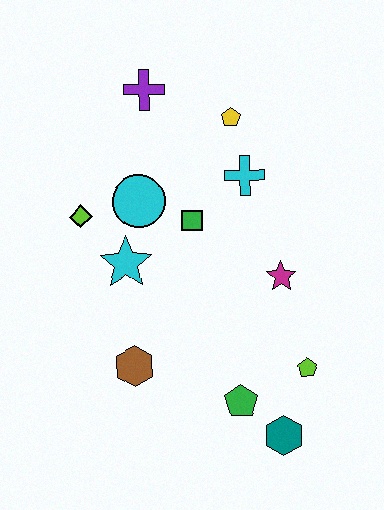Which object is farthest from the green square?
The teal hexagon is farthest from the green square.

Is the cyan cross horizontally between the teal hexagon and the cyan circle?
Yes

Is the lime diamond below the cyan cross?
Yes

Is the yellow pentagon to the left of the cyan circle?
No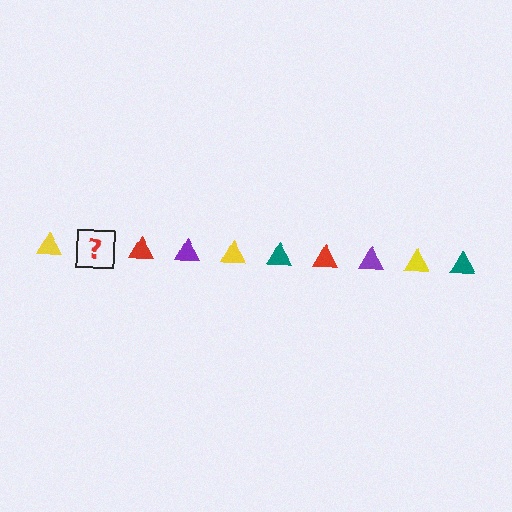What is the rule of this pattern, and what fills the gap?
The rule is that the pattern cycles through yellow, teal, red, purple triangles. The gap should be filled with a teal triangle.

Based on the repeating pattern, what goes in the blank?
The blank should be a teal triangle.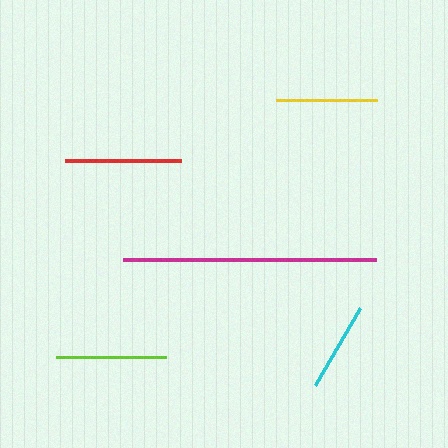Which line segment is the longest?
The magenta line is the longest at approximately 253 pixels.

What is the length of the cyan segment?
The cyan segment is approximately 89 pixels long.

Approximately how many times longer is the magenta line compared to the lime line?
The magenta line is approximately 2.3 times the length of the lime line.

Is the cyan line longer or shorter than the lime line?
The lime line is longer than the cyan line.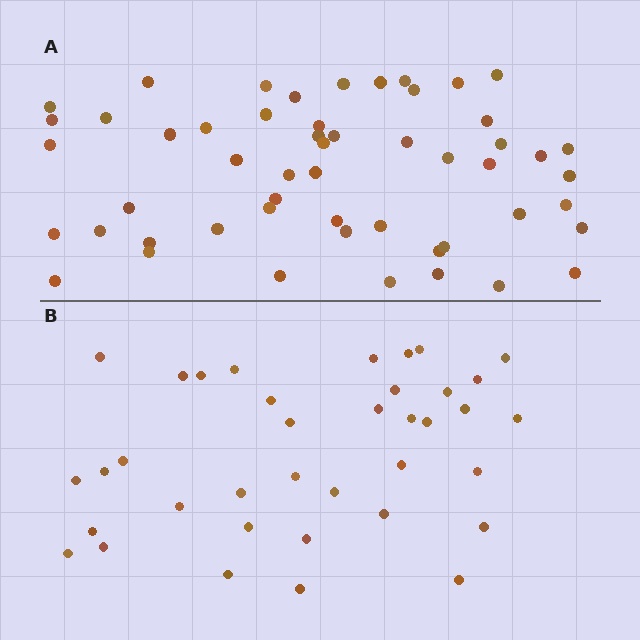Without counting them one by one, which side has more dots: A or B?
Region A (the top region) has more dots.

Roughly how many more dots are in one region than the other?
Region A has approximately 15 more dots than region B.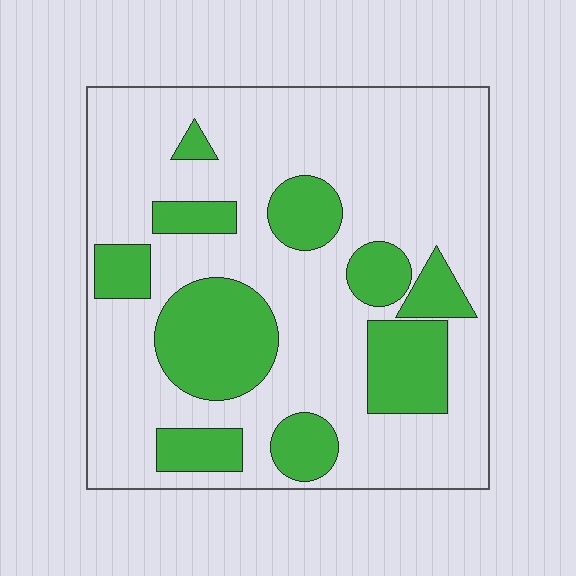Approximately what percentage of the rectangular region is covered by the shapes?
Approximately 30%.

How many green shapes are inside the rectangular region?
10.